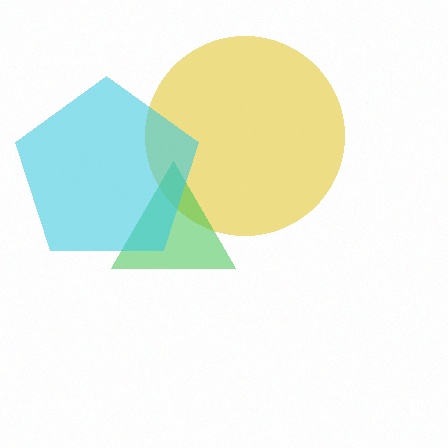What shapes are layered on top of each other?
The layered shapes are: a yellow circle, a green triangle, a cyan pentagon.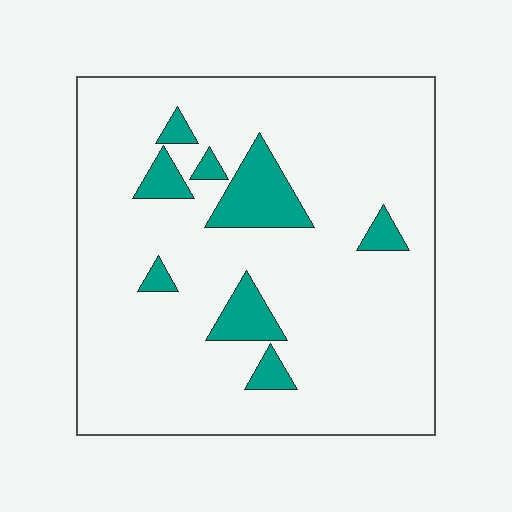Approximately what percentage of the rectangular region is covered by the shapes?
Approximately 10%.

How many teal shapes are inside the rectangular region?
8.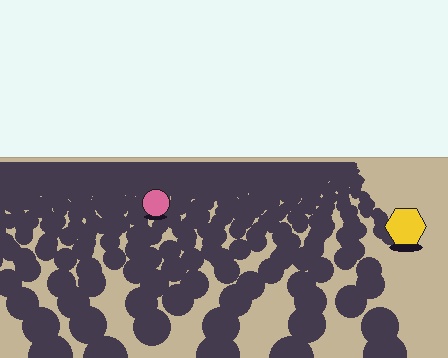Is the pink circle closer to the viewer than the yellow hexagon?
No. The yellow hexagon is closer — you can tell from the texture gradient: the ground texture is coarser near it.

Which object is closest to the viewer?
The yellow hexagon is closest. The texture marks near it are larger and more spread out.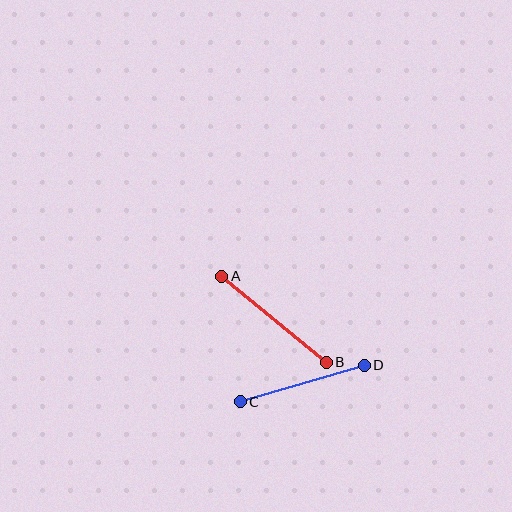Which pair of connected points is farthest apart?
Points A and B are farthest apart.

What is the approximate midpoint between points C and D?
The midpoint is at approximately (302, 384) pixels.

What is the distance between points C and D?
The distance is approximately 129 pixels.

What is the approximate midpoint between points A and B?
The midpoint is at approximately (274, 319) pixels.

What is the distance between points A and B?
The distance is approximately 135 pixels.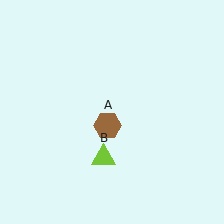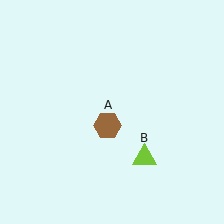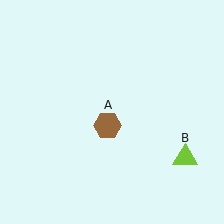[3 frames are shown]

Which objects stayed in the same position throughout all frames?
Brown hexagon (object A) remained stationary.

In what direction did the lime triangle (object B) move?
The lime triangle (object B) moved right.